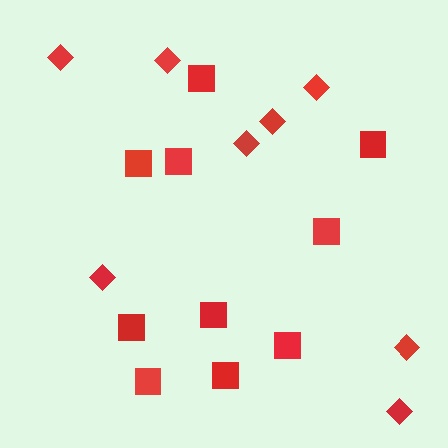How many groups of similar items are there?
There are 2 groups: one group of diamonds (8) and one group of squares (10).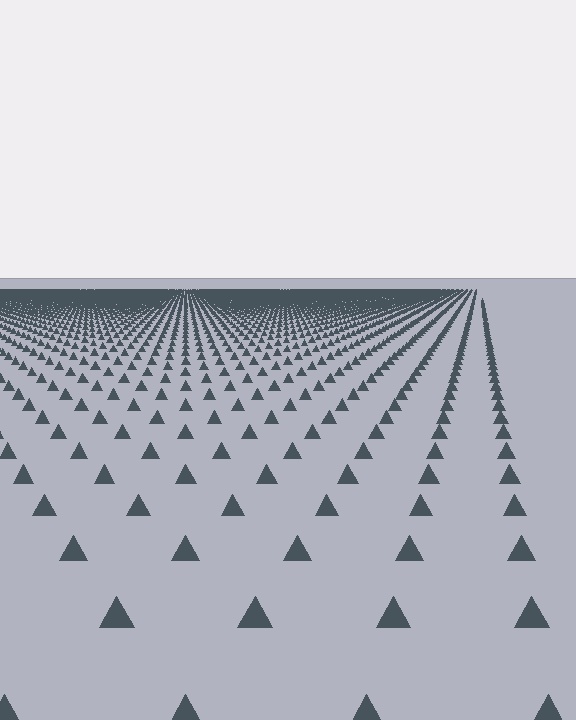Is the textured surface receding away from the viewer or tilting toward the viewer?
The surface is receding away from the viewer. Texture elements get smaller and denser toward the top.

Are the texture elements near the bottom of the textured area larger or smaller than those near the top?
Larger. Near the bottom, elements are closer to the viewer and appear at a bigger on-screen size.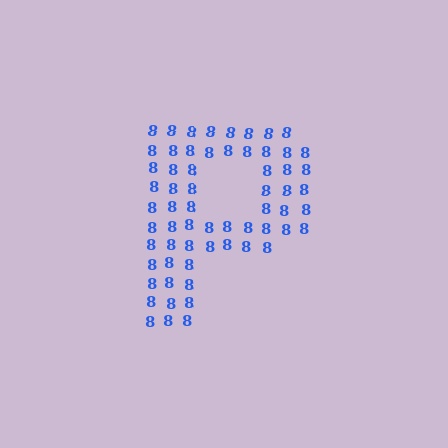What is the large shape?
The large shape is the letter P.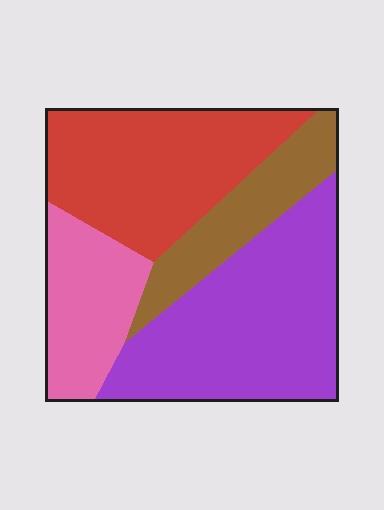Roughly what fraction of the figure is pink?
Pink takes up between a sixth and a third of the figure.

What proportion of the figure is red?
Red covers 30% of the figure.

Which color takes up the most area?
Purple, at roughly 35%.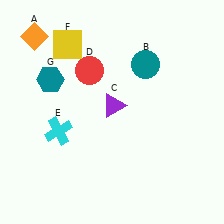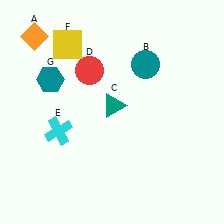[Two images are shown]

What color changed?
The triangle (C) changed from purple in Image 1 to teal in Image 2.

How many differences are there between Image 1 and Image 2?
There is 1 difference between the two images.